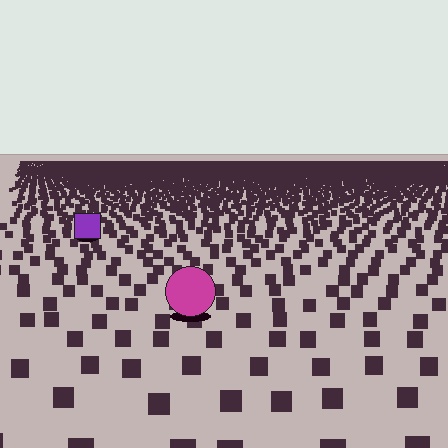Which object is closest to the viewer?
The magenta circle is closest. The texture marks near it are larger and more spread out.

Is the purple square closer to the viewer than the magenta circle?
No. The magenta circle is closer — you can tell from the texture gradient: the ground texture is coarser near it.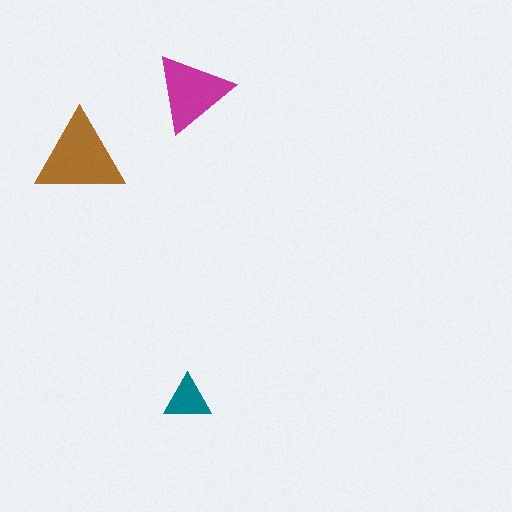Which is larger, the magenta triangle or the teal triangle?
The magenta one.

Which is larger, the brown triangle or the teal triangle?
The brown one.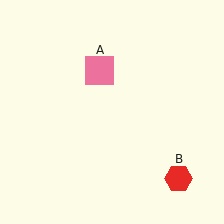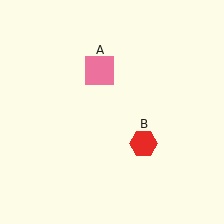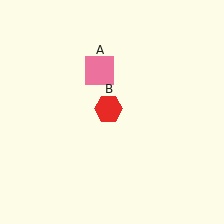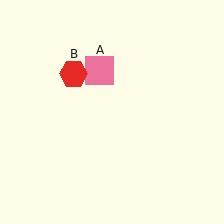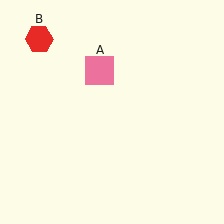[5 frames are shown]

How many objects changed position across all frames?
1 object changed position: red hexagon (object B).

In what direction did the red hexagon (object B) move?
The red hexagon (object B) moved up and to the left.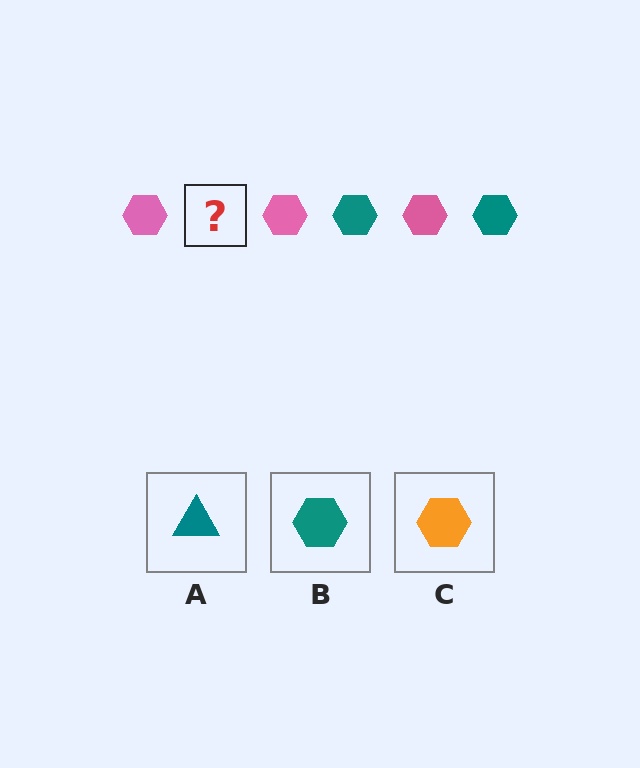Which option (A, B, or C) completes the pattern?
B.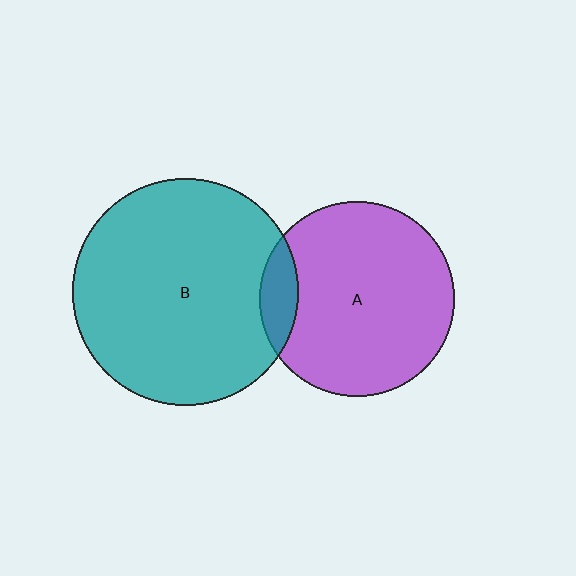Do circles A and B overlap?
Yes.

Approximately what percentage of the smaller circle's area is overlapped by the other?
Approximately 10%.